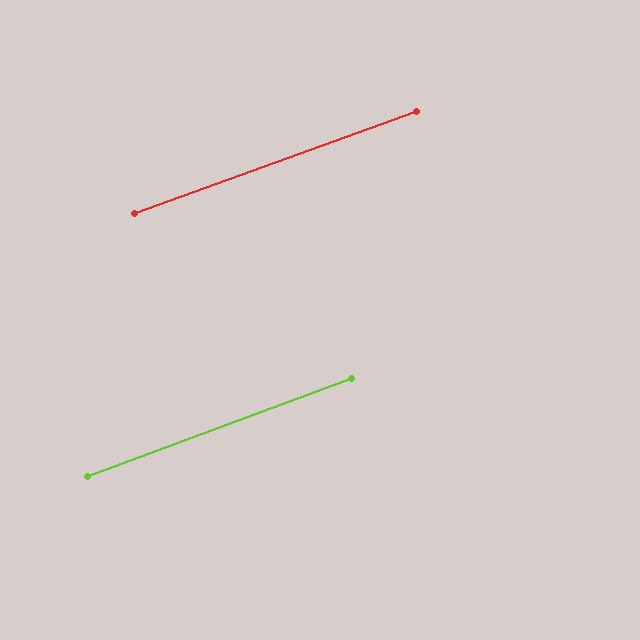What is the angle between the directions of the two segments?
Approximately 0 degrees.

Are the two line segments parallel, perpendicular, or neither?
Parallel — their directions differ by only 0.5°.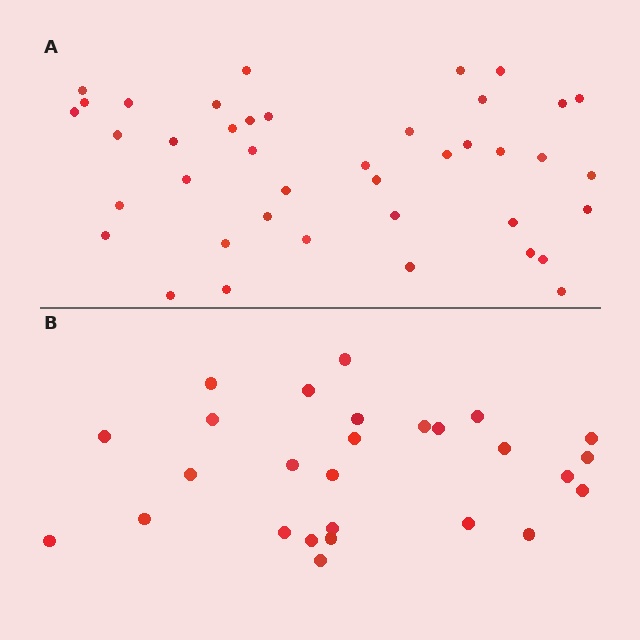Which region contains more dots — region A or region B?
Region A (the top region) has more dots.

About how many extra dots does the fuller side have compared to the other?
Region A has approximately 15 more dots than region B.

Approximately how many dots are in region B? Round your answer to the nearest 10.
About 30 dots. (The exact count is 27, which rounds to 30.)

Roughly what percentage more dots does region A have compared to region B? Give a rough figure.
About 50% more.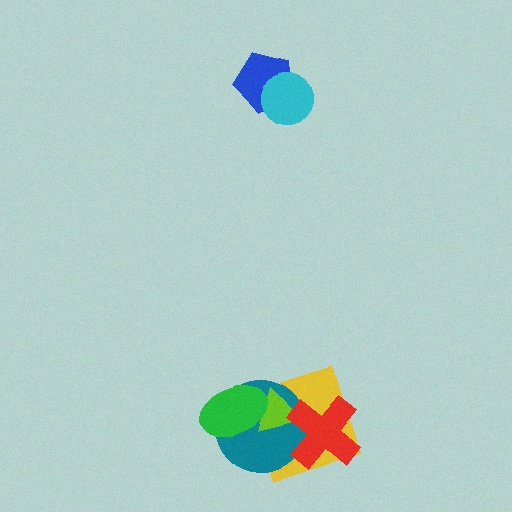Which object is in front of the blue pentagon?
The cyan circle is in front of the blue pentagon.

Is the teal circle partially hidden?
Yes, it is partially covered by another shape.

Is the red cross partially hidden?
No, no other shape covers it.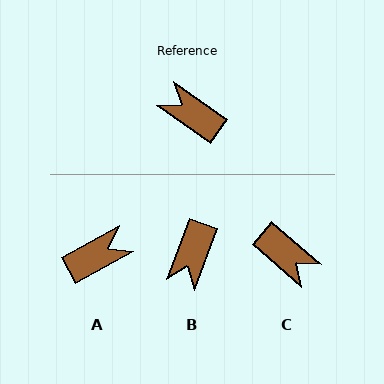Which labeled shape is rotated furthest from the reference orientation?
C, about 174 degrees away.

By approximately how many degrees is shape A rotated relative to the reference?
Approximately 117 degrees clockwise.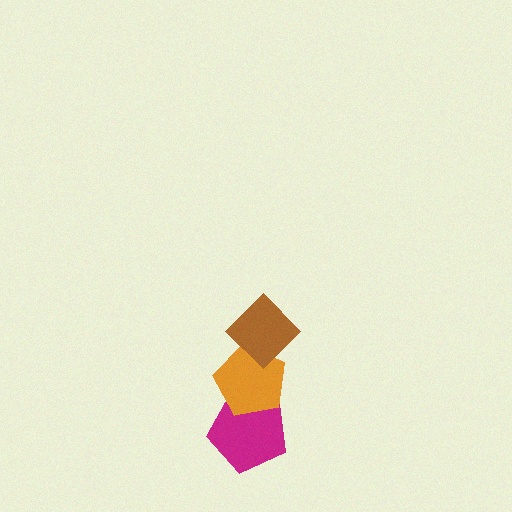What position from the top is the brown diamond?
The brown diamond is 1st from the top.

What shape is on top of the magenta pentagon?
The orange pentagon is on top of the magenta pentagon.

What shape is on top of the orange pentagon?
The brown diamond is on top of the orange pentagon.